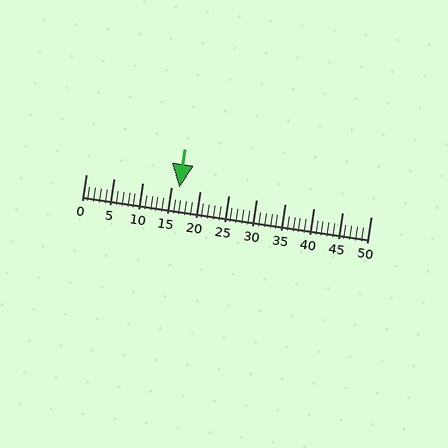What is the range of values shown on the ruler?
The ruler shows values from 0 to 50.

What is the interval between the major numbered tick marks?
The major tick marks are spaced 5 units apart.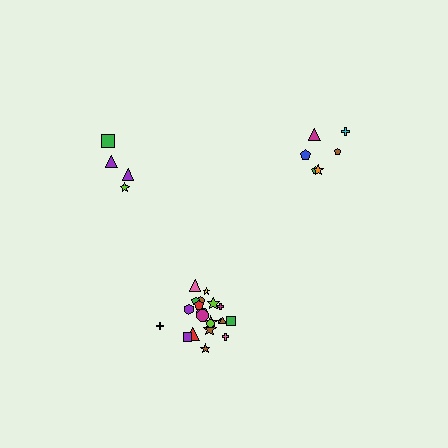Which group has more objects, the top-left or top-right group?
The top-right group.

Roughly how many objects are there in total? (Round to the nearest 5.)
Roughly 30 objects in total.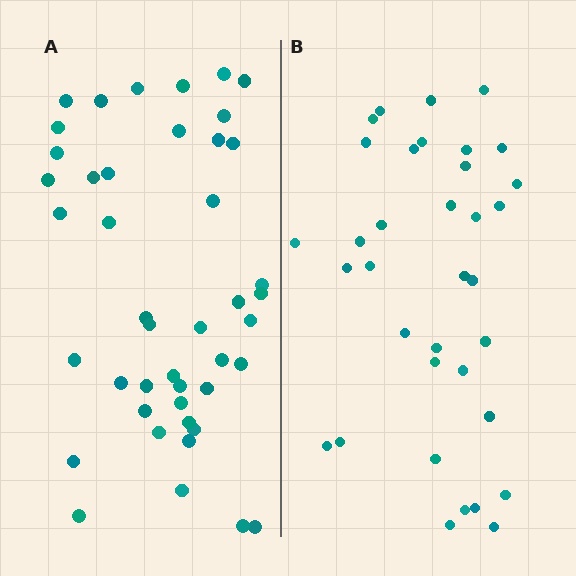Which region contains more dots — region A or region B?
Region A (the left region) has more dots.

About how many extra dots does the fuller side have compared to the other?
Region A has roughly 8 or so more dots than region B.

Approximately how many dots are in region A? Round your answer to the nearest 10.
About 40 dots. (The exact count is 44, which rounds to 40.)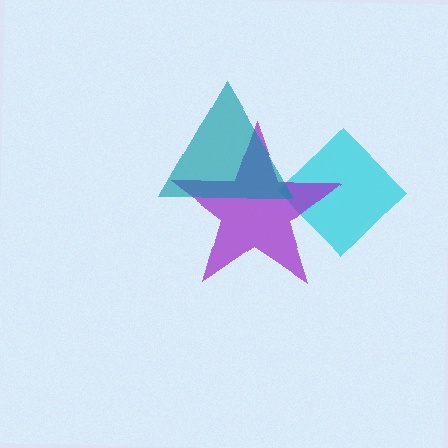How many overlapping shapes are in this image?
There are 3 overlapping shapes in the image.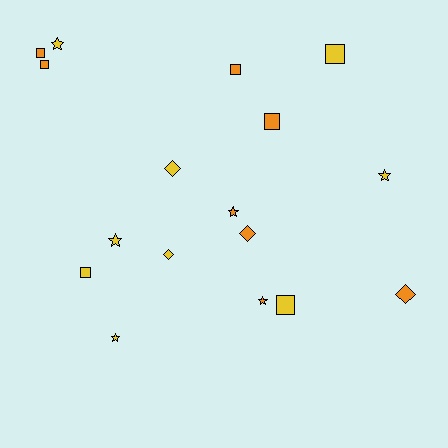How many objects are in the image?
There are 17 objects.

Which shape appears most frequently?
Square, with 7 objects.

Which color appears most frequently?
Yellow, with 9 objects.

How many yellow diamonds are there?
There are 2 yellow diamonds.